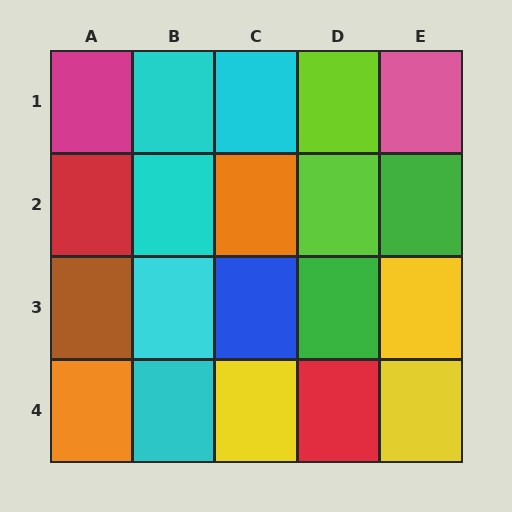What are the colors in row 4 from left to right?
Orange, cyan, yellow, red, yellow.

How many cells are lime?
2 cells are lime.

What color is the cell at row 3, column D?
Green.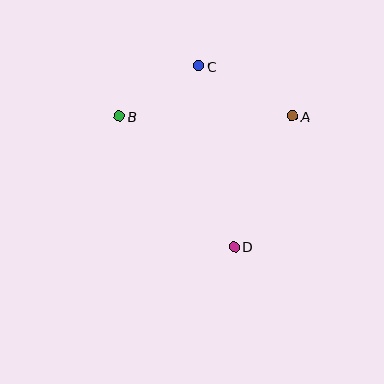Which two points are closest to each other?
Points B and C are closest to each other.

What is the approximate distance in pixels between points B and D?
The distance between B and D is approximately 174 pixels.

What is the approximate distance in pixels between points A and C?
The distance between A and C is approximately 106 pixels.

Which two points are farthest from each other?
Points C and D are farthest from each other.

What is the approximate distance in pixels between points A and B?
The distance between A and B is approximately 173 pixels.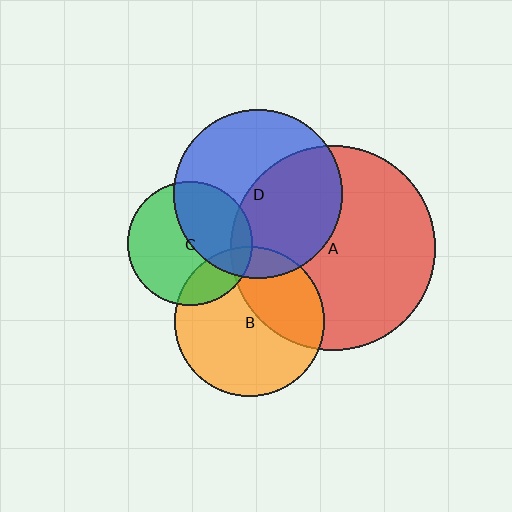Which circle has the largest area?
Circle A (red).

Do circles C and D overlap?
Yes.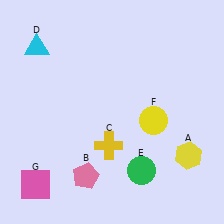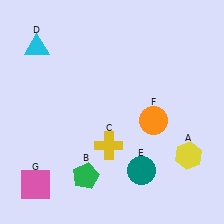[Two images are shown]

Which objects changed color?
B changed from pink to green. E changed from green to teal. F changed from yellow to orange.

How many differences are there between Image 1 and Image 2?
There are 3 differences between the two images.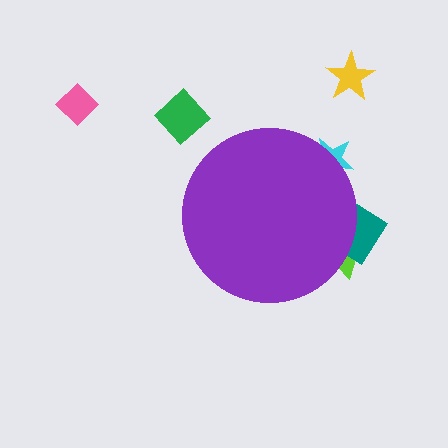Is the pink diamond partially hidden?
No, the pink diamond is fully visible.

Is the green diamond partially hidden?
No, the green diamond is fully visible.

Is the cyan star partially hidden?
Yes, the cyan star is partially hidden behind the purple circle.